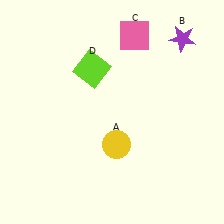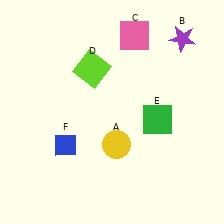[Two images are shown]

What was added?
A green square (E), a blue diamond (F) were added in Image 2.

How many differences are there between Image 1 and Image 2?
There are 2 differences between the two images.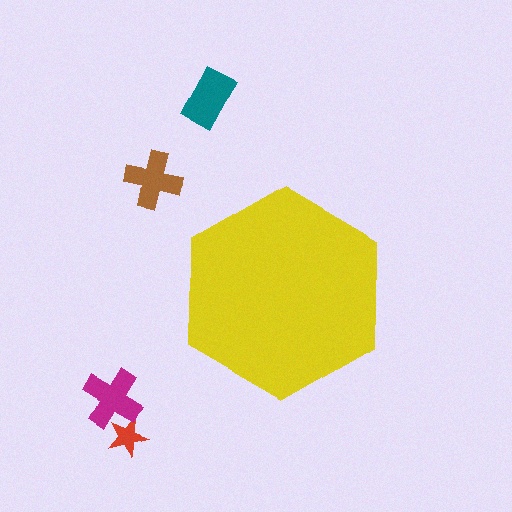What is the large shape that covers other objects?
A yellow hexagon.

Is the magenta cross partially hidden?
No, the magenta cross is fully visible.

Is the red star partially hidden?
No, the red star is fully visible.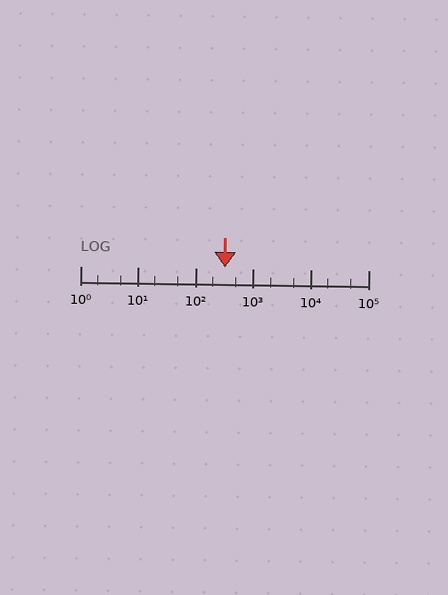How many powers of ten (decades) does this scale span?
The scale spans 5 decades, from 1 to 100000.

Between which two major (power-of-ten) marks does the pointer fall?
The pointer is between 100 and 1000.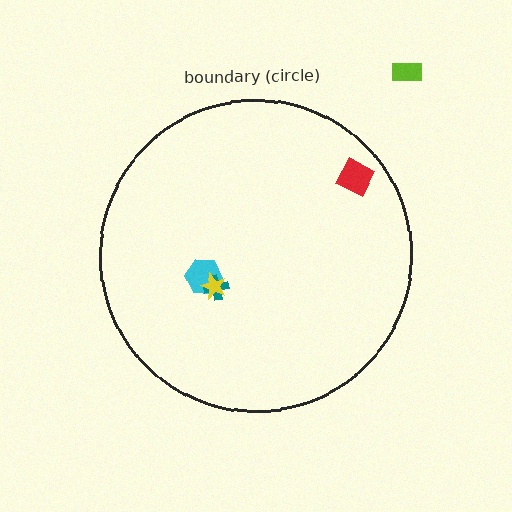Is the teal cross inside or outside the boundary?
Inside.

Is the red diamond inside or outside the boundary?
Inside.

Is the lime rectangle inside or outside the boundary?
Outside.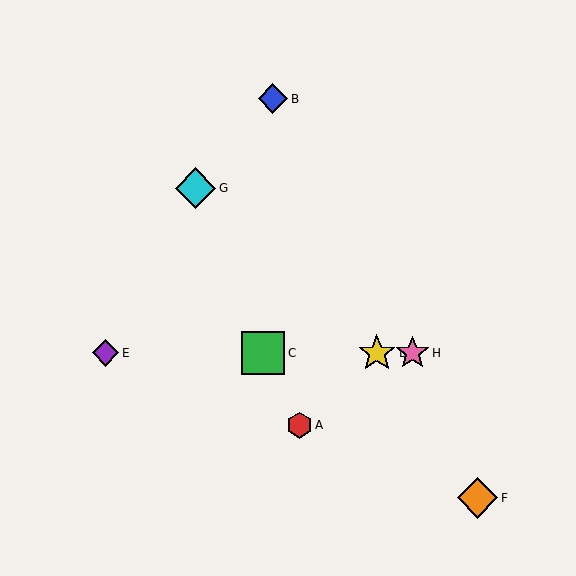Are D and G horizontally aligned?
No, D is at y≈353 and G is at y≈188.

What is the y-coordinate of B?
Object B is at y≈99.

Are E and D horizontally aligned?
Yes, both are at y≈353.